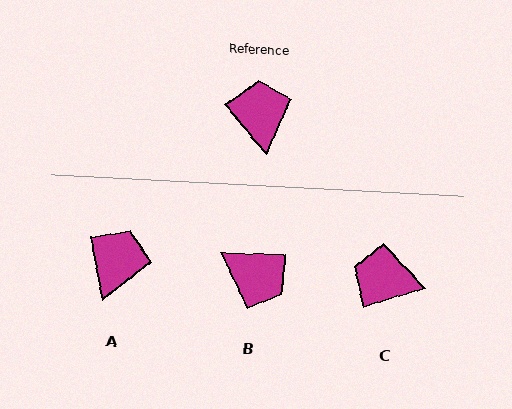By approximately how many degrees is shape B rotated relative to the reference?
Approximately 130 degrees clockwise.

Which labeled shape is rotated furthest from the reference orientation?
B, about 130 degrees away.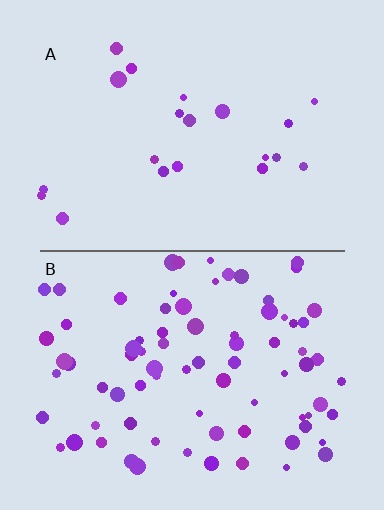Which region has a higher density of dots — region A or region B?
B (the bottom).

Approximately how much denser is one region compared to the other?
Approximately 3.7× — region B over region A.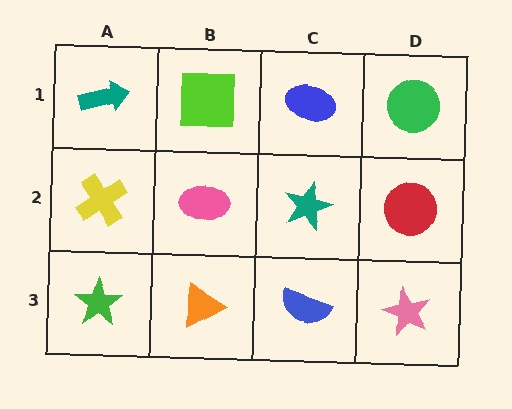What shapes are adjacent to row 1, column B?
A pink ellipse (row 2, column B), a teal arrow (row 1, column A), a blue ellipse (row 1, column C).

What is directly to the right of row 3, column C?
A pink star.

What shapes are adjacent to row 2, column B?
A lime square (row 1, column B), an orange triangle (row 3, column B), a yellow cross (row 2, column A), a teal star (row 2, column C).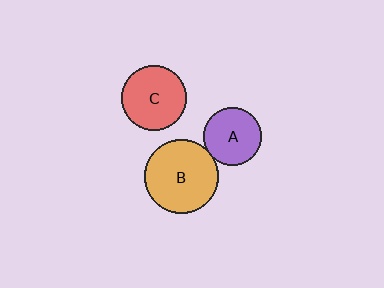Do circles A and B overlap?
Yes.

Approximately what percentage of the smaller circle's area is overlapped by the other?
Approximately 5%.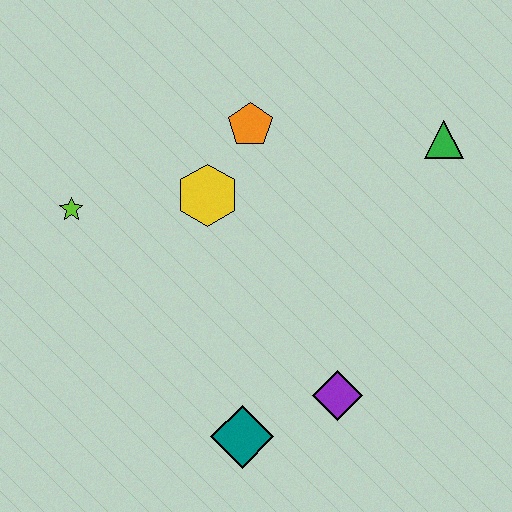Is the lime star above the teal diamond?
Yes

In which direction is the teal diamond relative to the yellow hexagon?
The teal diamond is below the yellow hexagon.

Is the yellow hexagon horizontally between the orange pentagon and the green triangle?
No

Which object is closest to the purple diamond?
The teal diamond is closest to the purple diamond.